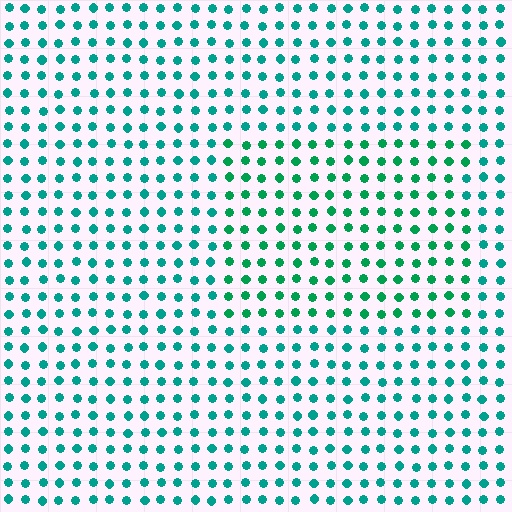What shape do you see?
I see a rectangle.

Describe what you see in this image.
The image is filled with small teal elements in a uniform arrangement. A rectangle-shaped region is visible where the elements are tinted to a slightly different hue, forming a subtle color boundary.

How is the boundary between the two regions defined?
The boundary is defined purely by a slight shift in hue (about 24 degrees). Spacing, size, and orientation are identical on both sides.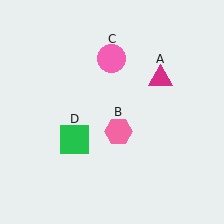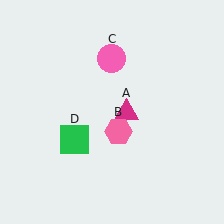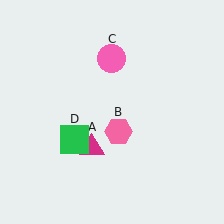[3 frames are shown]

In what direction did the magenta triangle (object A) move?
The magenta triangle (object A) moved down and to the left.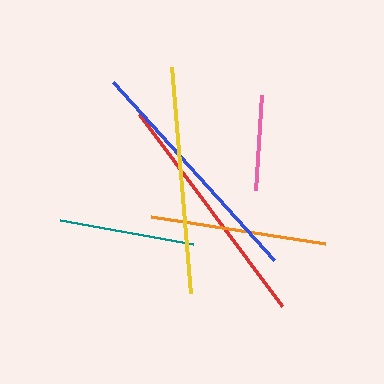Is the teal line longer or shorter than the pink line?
The teal line is longer than the pink line.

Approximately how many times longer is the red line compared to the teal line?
The red line is approximately 1.8 times the length of the teal line.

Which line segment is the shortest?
The pink line is the shortest at approximately 95 pixels.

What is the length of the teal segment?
The teal segment is approximately 136 pixels long.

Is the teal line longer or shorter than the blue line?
The blue line is longer than the teal line.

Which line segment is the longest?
The blue line is the longest at approximately 239 pixels.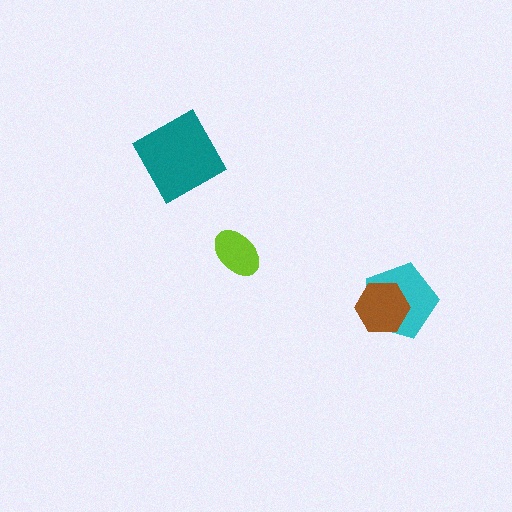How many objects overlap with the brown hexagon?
1 object overlaps with the brown hexagon.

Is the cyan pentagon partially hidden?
Yes, it is partially covered by another shape.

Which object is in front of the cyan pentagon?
The brown hexagon is in front of the cyan pentagon.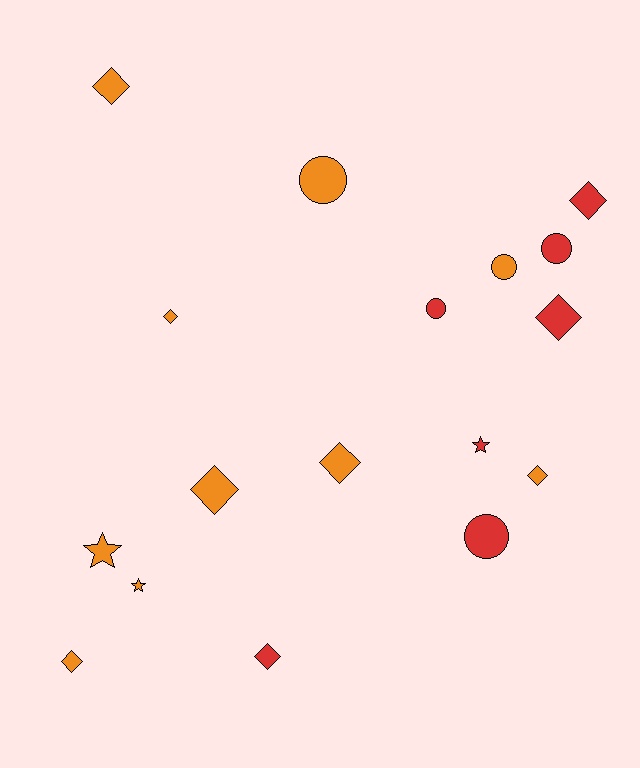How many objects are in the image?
There are 17 objects.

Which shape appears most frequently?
Diamond, with 9 objects.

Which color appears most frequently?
Orange, with 10 objects.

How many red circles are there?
There are 3 red circles.